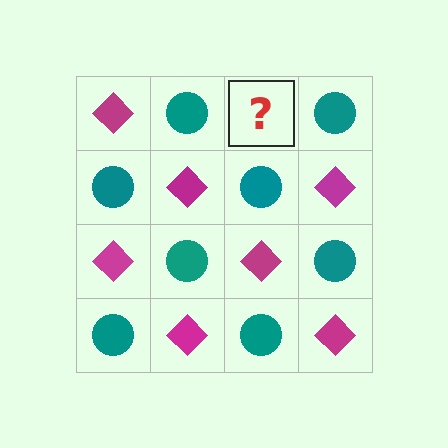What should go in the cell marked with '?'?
The missing cell should contain a magenta diamond.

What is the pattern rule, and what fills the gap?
The rule is that it alternates magenta diamond and teal circle in a checkerboard pattern. The gap should be filled with a magenta diamond.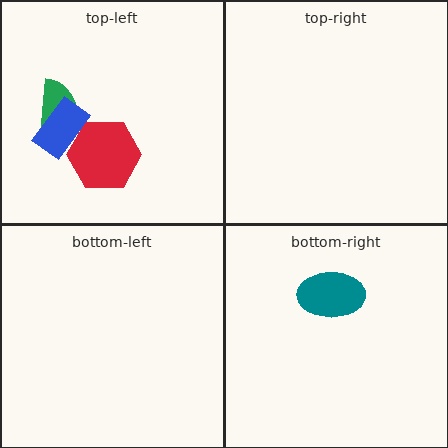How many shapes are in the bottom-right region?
1.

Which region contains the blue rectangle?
The top-left region.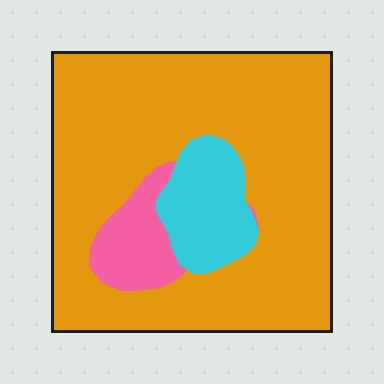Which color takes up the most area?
Orange, at roughly 80%.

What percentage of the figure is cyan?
Cyan covers roughly 15% of the figure.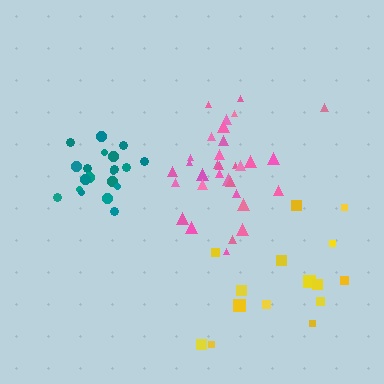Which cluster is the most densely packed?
Teal.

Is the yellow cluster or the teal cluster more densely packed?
Teal.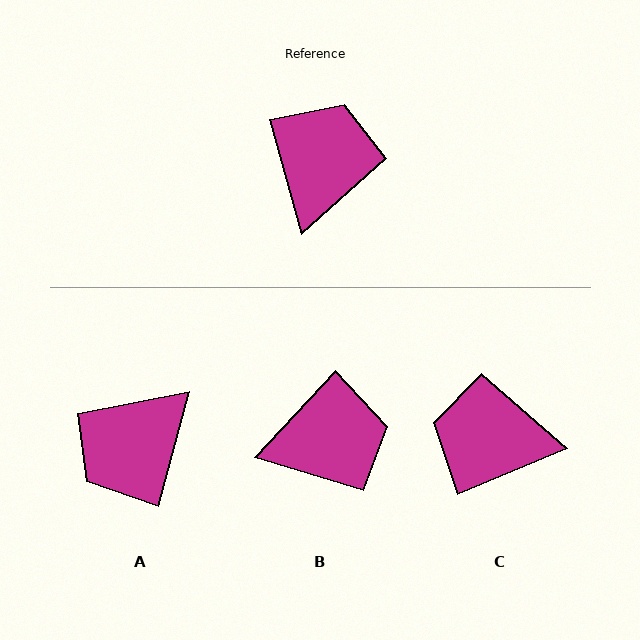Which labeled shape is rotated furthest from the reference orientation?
A, about 150 degrees away.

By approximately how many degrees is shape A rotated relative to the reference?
Approximately 150 degrees counter-clockwise.